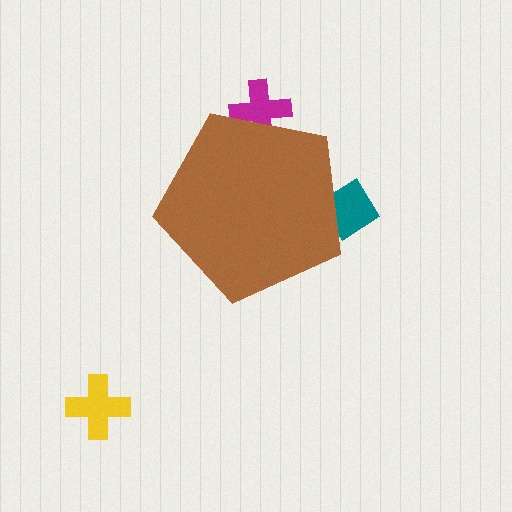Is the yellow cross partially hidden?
No, the yellow cross is fully visible.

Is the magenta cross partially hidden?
Yes, the magenta cross is partially hidden behind the brown pentagon.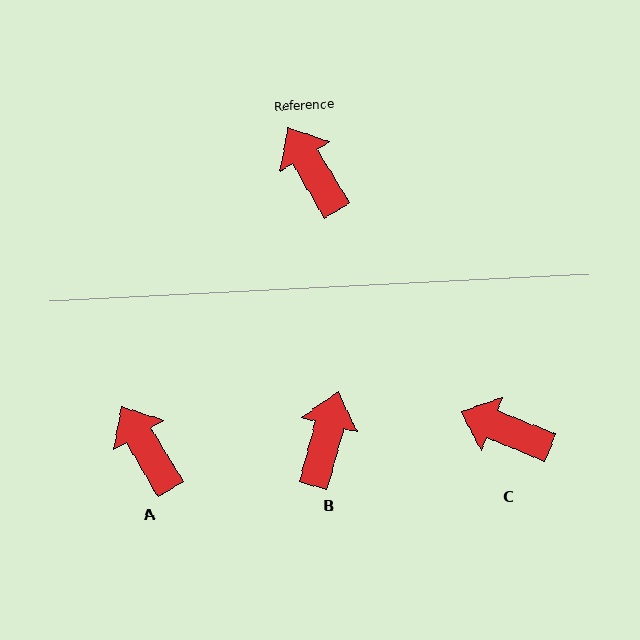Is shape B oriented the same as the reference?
No, it is off by about 46 degrees.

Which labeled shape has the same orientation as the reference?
A.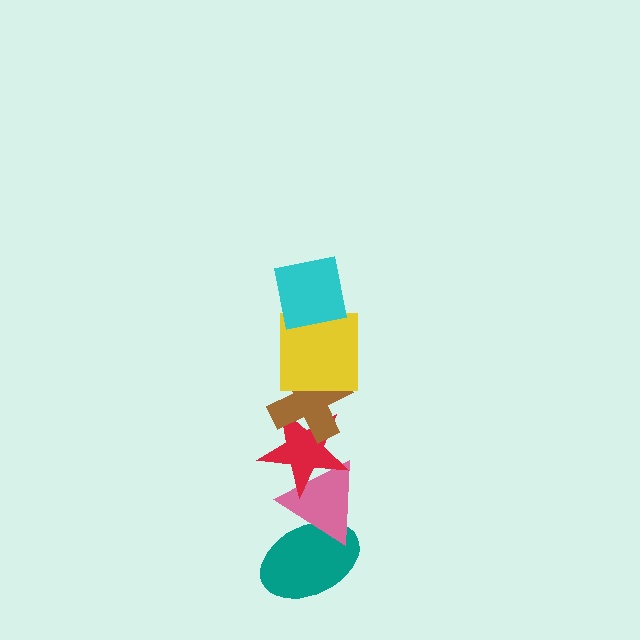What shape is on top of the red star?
The brown cross is on top of the red star.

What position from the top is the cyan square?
The cyan square is 1st from the top.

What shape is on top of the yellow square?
The cyan square is on top of the yellow square.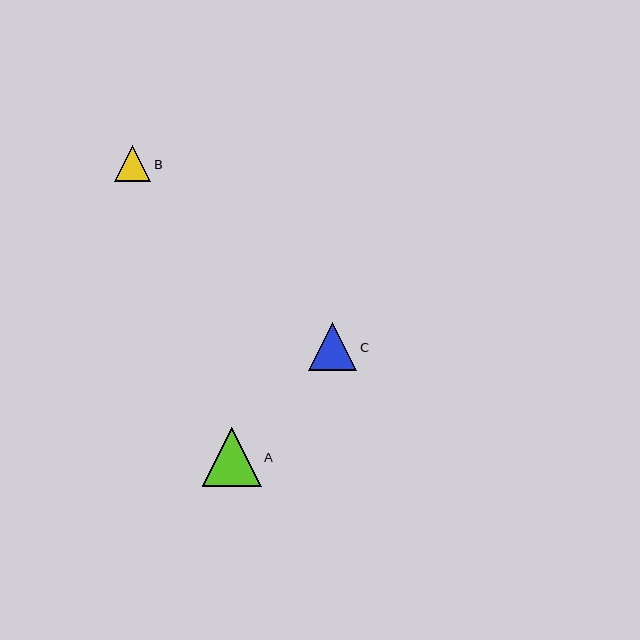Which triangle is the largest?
Triangle A is the largest with a size of approximately 59 pixels.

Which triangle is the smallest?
Triangle B is the smallest with a size of approximately 36 pixels.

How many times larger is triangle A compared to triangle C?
Triangle A is approximately 1.2 times the size of triangle C.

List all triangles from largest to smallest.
From largest to smallest: A, C, B.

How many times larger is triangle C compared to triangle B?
Triangle C is approximately 1.3 times the size of triangle B.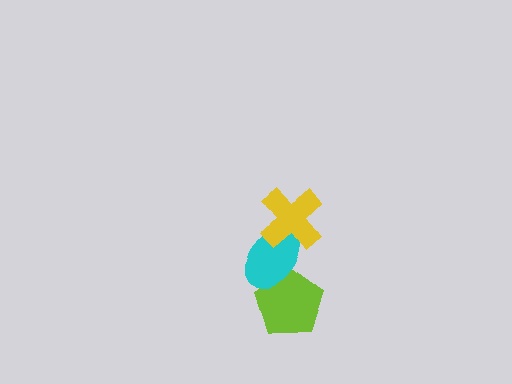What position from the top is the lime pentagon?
The lime pentagon is 3rd from the top.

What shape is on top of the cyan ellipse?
The yellow cross is on top of the cyan ellipse.